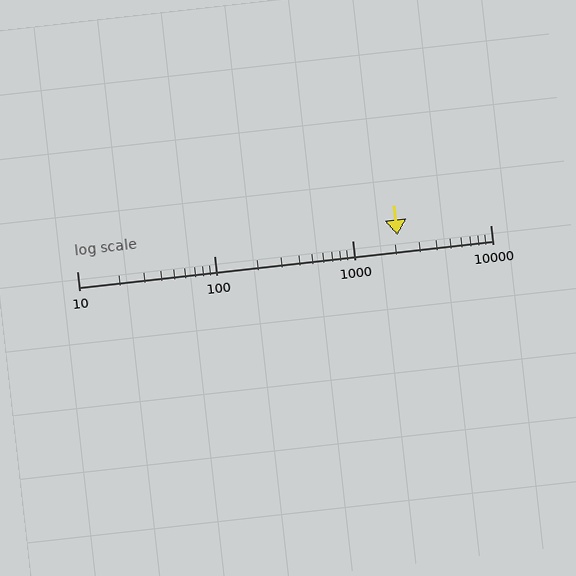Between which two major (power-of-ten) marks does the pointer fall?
The pointer is between 1000 and 10000.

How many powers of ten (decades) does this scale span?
The scale spans 3 decades, from 10 to 10000.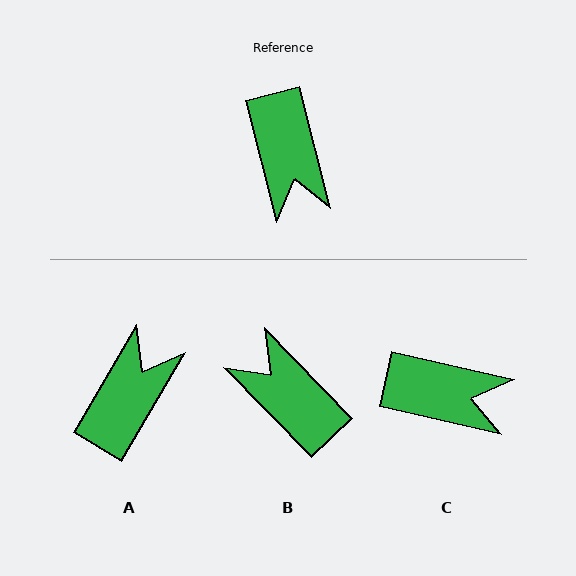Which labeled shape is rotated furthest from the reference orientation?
B, about 150 degrees away.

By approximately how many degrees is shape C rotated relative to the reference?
Approximately 63 degrees counter-clockwise.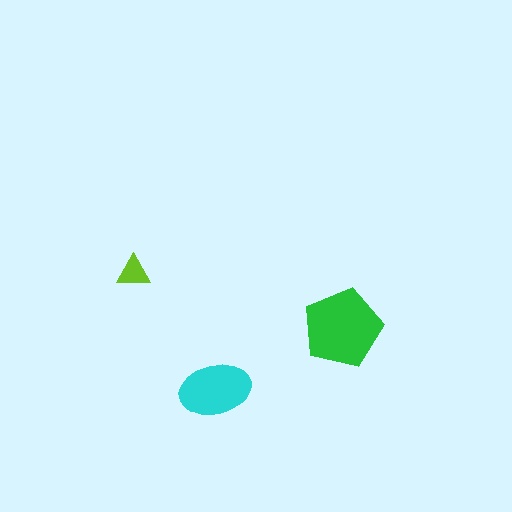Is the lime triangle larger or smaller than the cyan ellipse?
Smaller.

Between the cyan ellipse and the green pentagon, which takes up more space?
The green pentagon.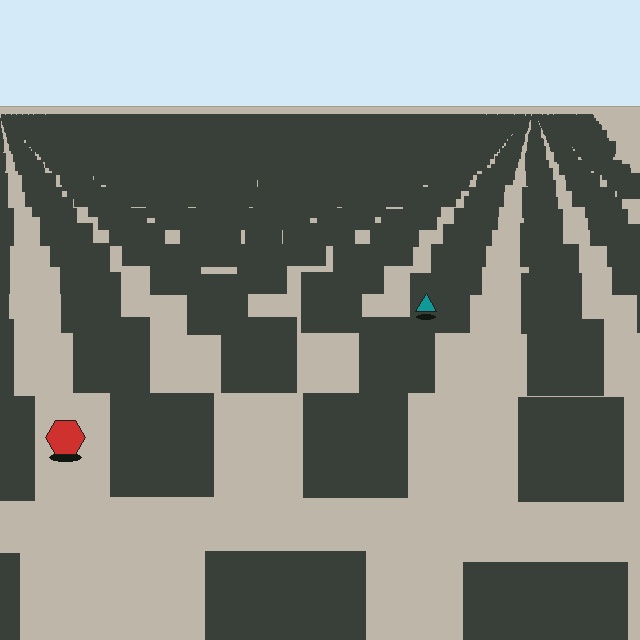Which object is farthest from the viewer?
The teal triangle is farthest from the viewer. It appears smaller and the ground texture around it is denser.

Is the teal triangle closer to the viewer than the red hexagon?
No. The red hexagon is closer — you can tell from the texture gradient: the ground texture is coarser near it.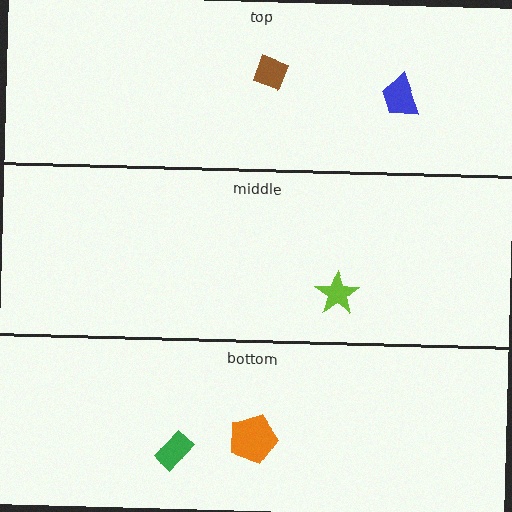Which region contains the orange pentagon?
The bottom region.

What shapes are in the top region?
The blue trapezoid, the brown diamond.